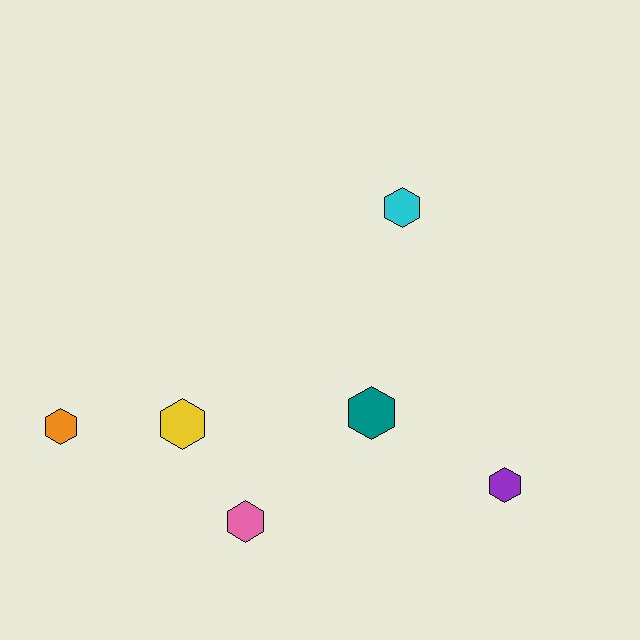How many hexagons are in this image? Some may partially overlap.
There are 6 hexagons.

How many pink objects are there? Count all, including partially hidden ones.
There is 1 pink object.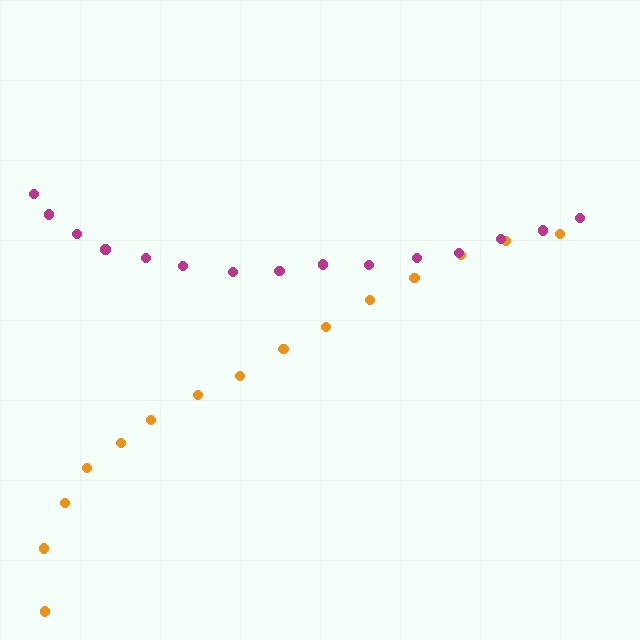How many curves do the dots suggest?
There are 2 distinct paths.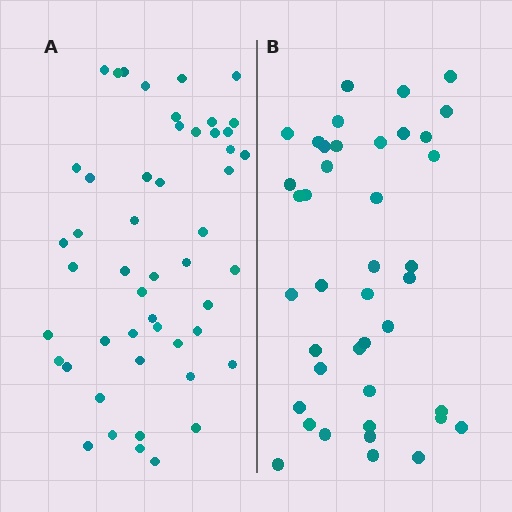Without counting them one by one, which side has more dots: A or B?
Region A (the left region) has more dots.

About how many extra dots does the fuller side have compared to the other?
Region A has roughly 8 or so more dots than region B.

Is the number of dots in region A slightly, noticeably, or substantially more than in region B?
Region A has only slightly more — the two regions are fairly close. The ratio is roughly 1.2 to 1.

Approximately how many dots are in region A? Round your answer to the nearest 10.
About 50 dots.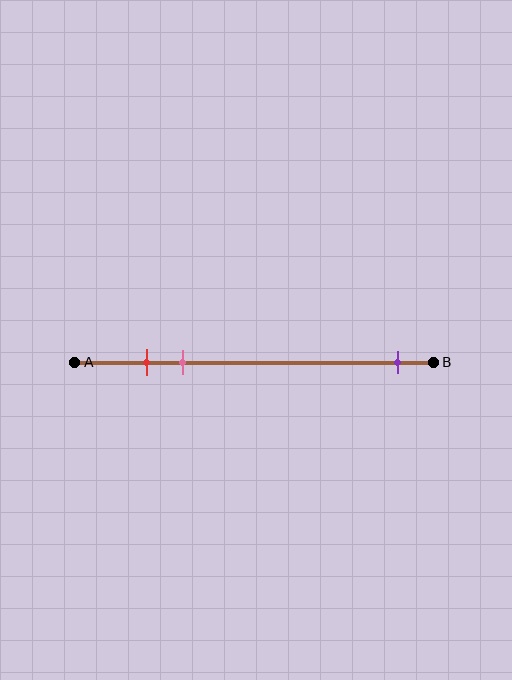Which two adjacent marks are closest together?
The red and pink marks are the closest adjacent pair.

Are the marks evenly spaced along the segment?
No, the marks are not evenly spaced.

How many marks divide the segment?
There are 3 marks dividing the segment.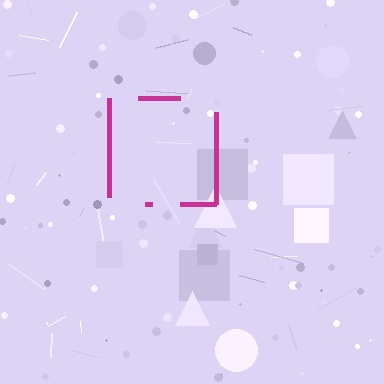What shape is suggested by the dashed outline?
The dashed outline suggests a square.